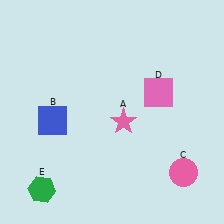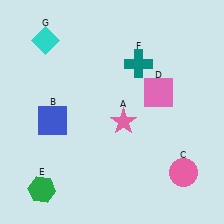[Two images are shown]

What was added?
A teal cross (F), a cyan diamond (G) were added in Image 2.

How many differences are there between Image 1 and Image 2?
There are 2 differences between the two images.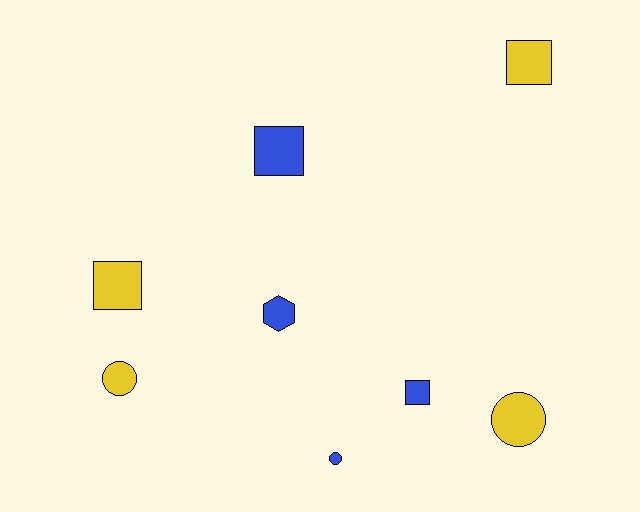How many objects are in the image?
There are 8 objects.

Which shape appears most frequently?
Square, with 4 objects.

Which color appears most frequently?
Yellow, with 4 objects.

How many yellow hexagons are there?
There are no yellow hexagons.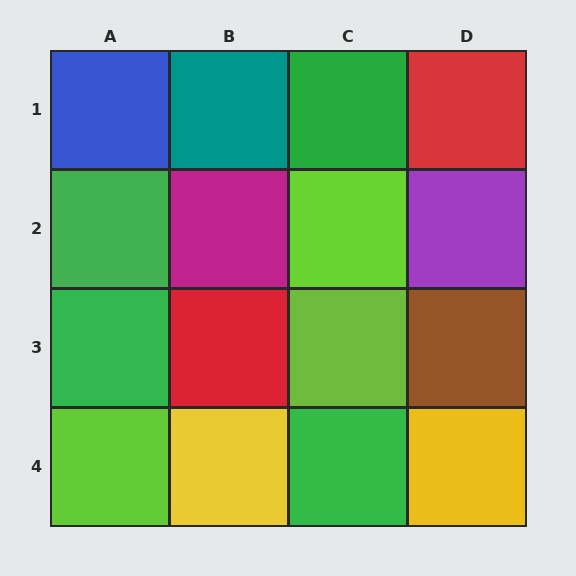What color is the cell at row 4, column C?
Green.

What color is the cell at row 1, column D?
Red.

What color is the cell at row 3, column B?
Red.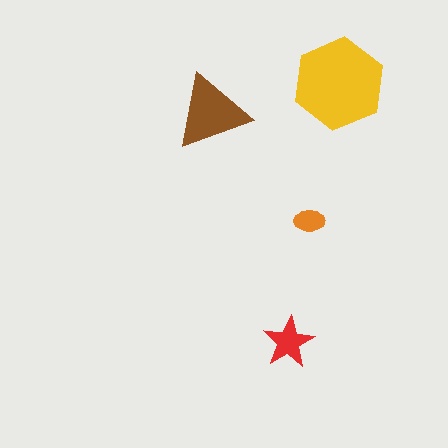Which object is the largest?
The yellow hexagon.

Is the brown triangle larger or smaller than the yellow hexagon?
Smaller.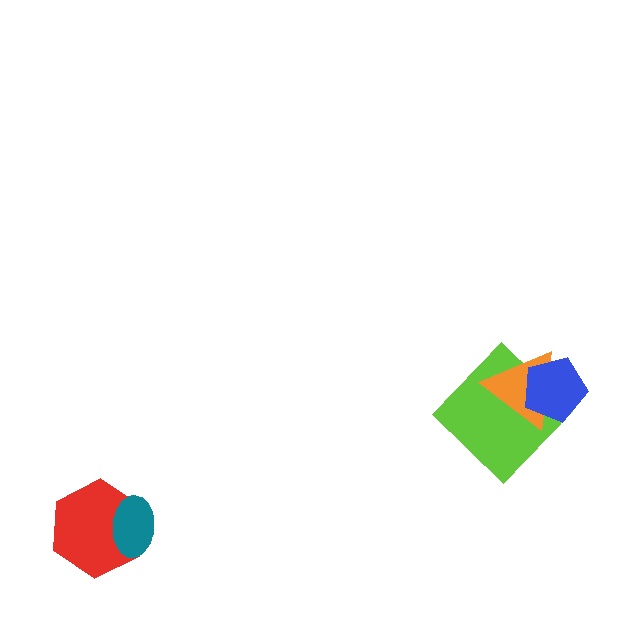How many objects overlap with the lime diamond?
2 objects overlap with the lime diamond.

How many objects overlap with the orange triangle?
2 objects overlap with the orange triangle.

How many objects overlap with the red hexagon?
1 object overlaps with the red hexagon.